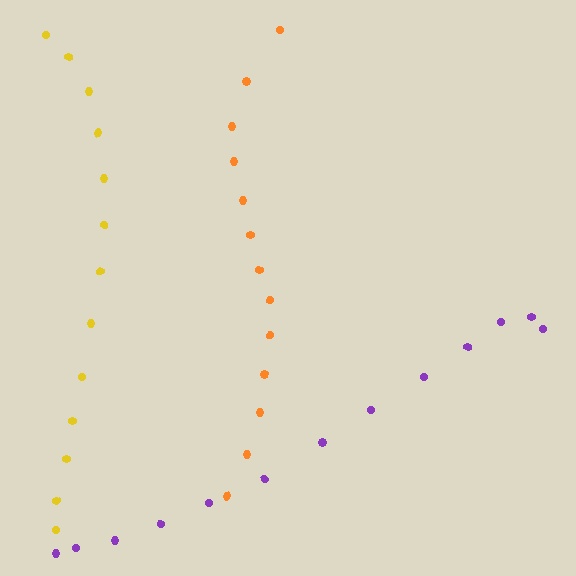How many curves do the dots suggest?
There are 3 distinct paths.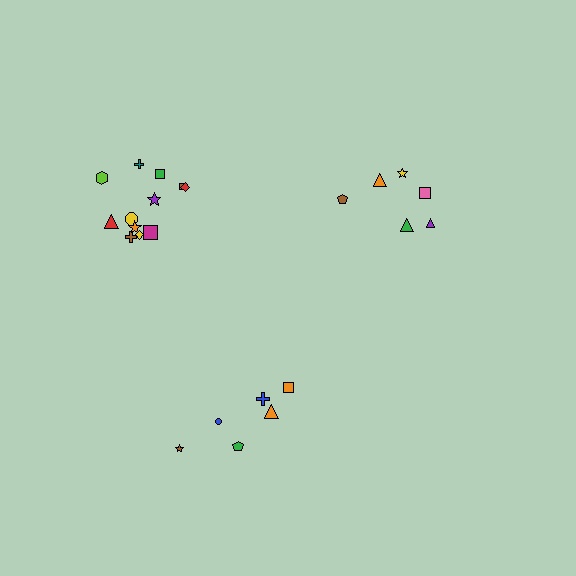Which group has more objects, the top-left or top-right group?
The top-left group.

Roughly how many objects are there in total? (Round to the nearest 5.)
Roughly 25 objects in total.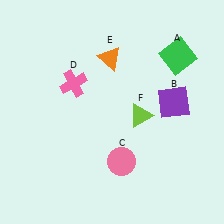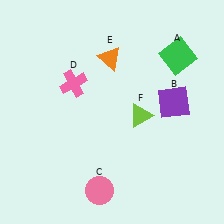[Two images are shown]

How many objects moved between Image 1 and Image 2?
1 object moved between the two images.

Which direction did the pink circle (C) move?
The pink circle (C) moved down.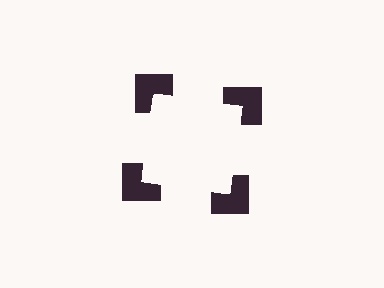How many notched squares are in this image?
There are 4 — one at each vertex of the illusory square.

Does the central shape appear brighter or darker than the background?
It typically appears slightly brighter than the background, even though no actual brightness change is drawn.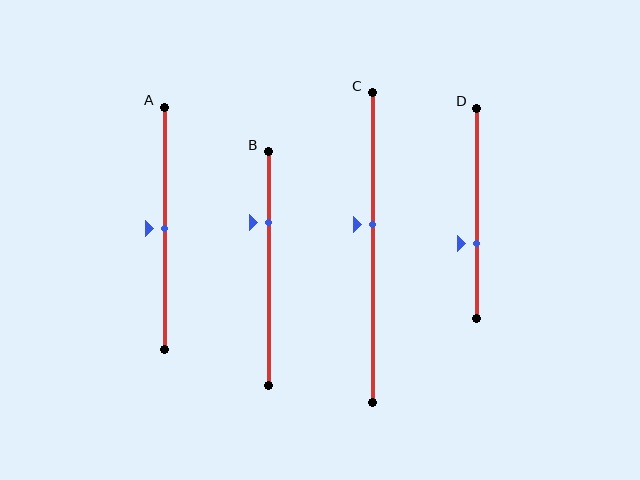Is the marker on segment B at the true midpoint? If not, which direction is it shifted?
No, the marker on segment B is shifted upward by about 20% of the segment length.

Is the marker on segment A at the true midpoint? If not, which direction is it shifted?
Yes, the marker on segment A is at the true midpoint.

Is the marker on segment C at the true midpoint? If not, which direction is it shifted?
No, the marker on segment C is shifted upward by about 7% of the segment length.